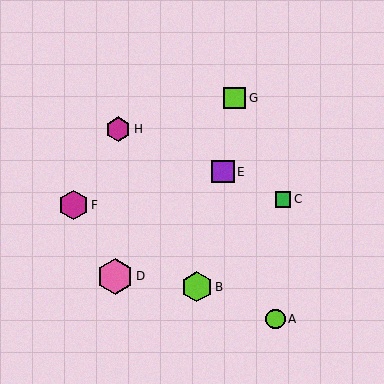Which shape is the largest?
The pink hexagon (labeled D) is the largest.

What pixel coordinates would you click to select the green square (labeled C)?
Click at (283, 200) to select the green square C.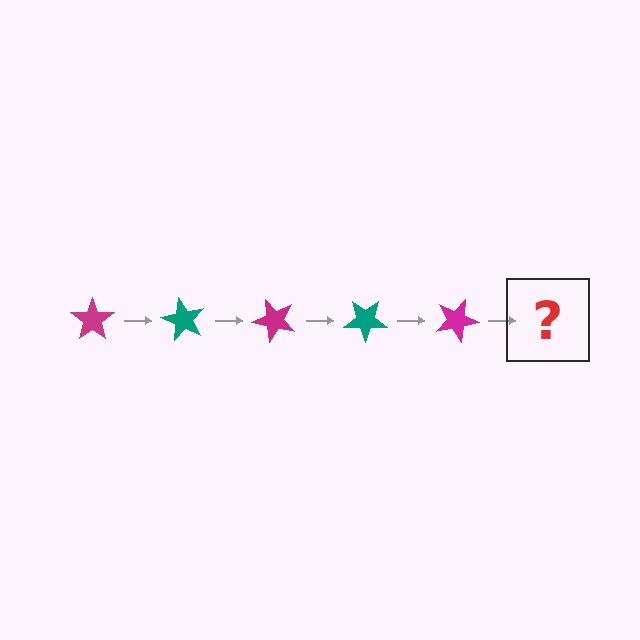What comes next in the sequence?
The next element should be a teal star, rotated 300 degrees from the start.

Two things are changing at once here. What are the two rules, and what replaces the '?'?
The two rules are that it rotates 60 degrees each step and the color cycles through magenta and teal. The '?' should be a teal star, rotated 300 degrees from the start.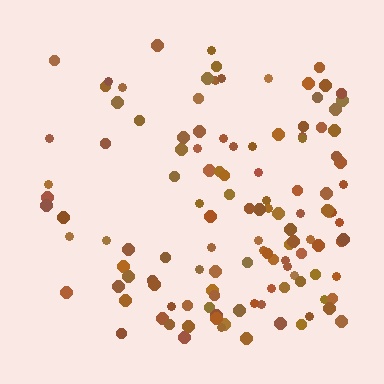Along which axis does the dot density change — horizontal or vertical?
Horizontal.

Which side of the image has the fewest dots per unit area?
The left.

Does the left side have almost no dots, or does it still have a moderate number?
Still a moderate number, just noticeably fewer than the right.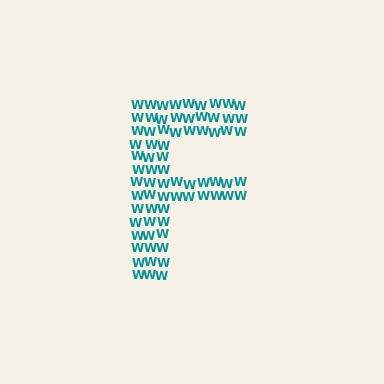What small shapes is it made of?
It is made of small letter W's.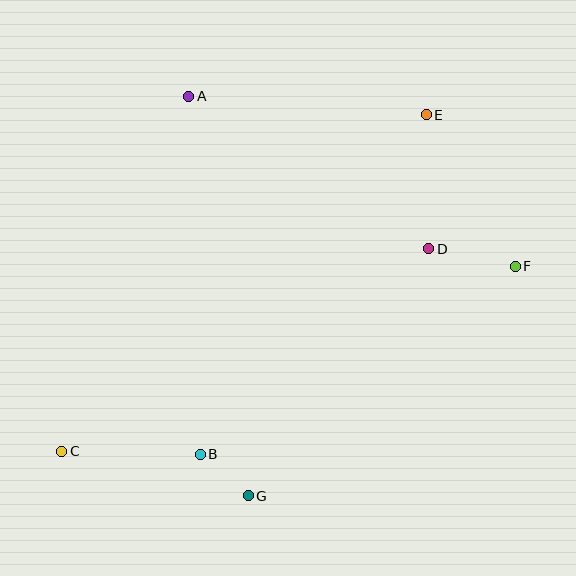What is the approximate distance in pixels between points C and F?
The distance between C and F is approximately 490 pixels.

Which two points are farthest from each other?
Points C and E are farthest from each other.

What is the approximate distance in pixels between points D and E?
The distance between D and E is approximately 134 pixels.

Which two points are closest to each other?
Points B and G are closest to each other.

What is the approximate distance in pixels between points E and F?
The distance between E and F is approximately 176 pixels.